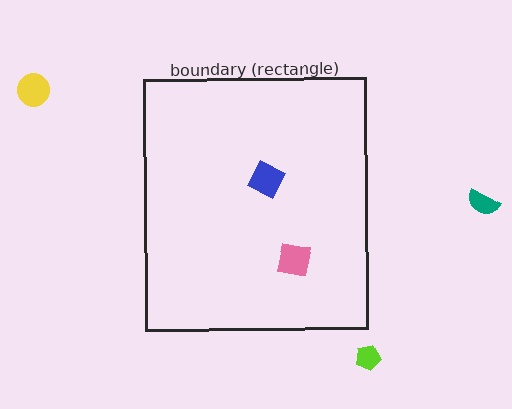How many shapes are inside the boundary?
2 inside, 3 outside.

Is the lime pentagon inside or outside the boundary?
Outside.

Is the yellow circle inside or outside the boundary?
Outside.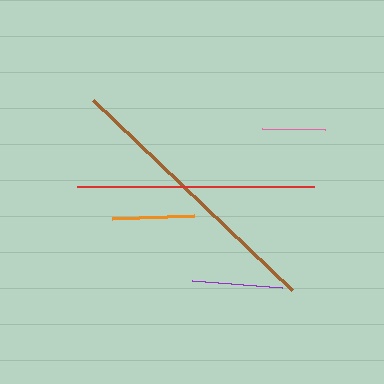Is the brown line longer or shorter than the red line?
The brown line is longer than the red line.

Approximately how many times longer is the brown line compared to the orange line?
The brown line is approximately 3.4 times the length of the orange line.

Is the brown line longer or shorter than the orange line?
The brown line is longer than the orange line.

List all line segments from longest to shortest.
From longest to shortest: brown, red, purple, orange, pink.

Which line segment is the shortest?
The pink line is the shortest at approximately 64 pixels.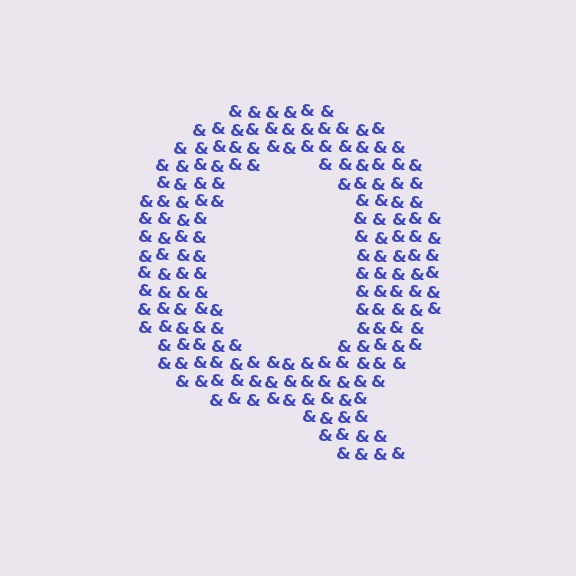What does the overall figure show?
The overall figure shows the letter Q.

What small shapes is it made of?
It is made of small ampersands.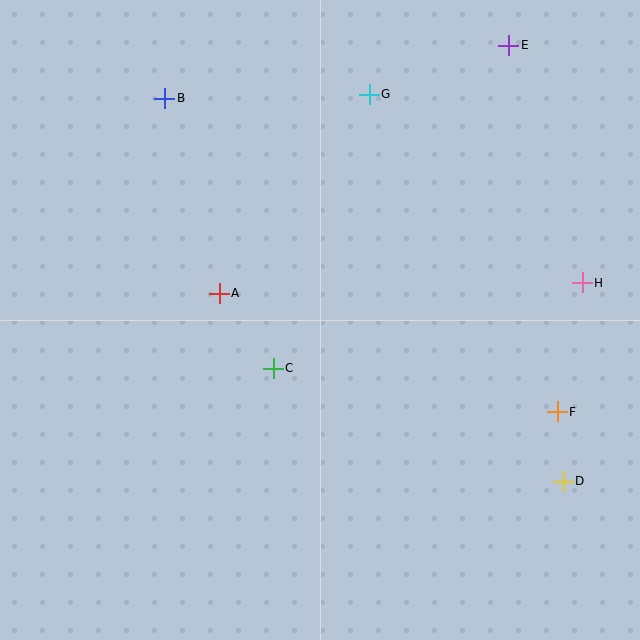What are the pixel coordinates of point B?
Point B is at (165, 98).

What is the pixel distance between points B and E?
The distance between B and E is 348 pixels.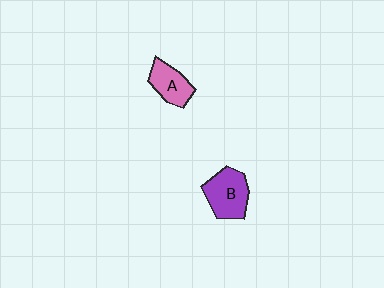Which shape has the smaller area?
Shape A (pink).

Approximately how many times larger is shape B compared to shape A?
Approximately 1.3 times.